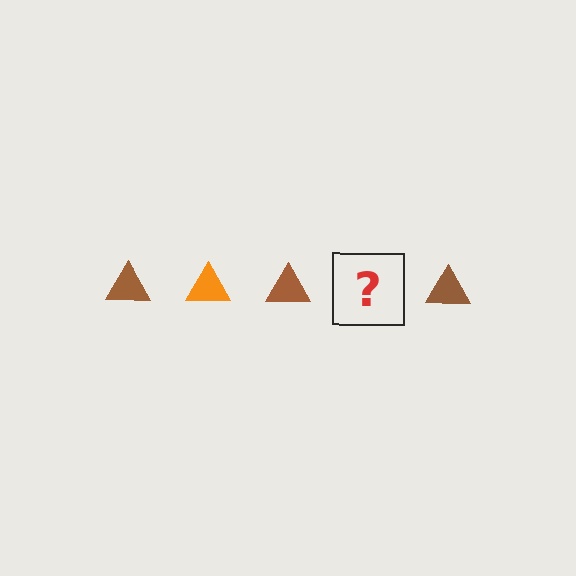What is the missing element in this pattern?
The missing element is an orange triangle.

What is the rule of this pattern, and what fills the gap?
The rule is that the pattern cycles through brown, orange triangles. The gap should be filled with an orange triangle.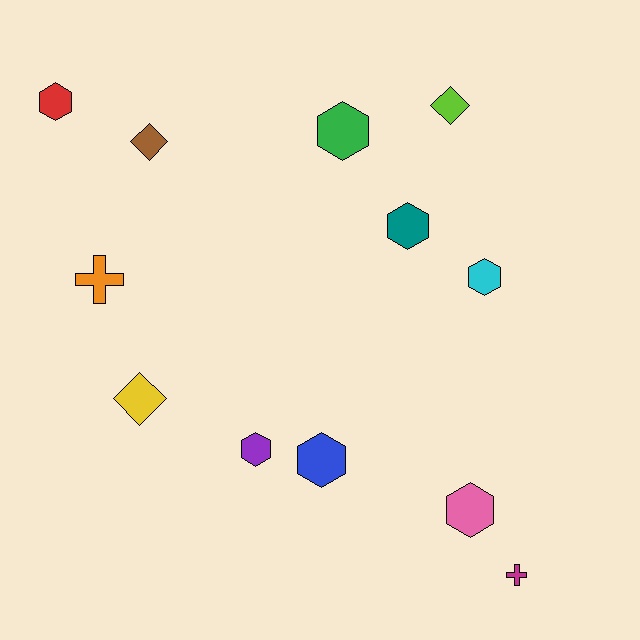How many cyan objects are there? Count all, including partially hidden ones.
There is 1 cyan object.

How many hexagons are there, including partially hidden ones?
There are 7 hexagons.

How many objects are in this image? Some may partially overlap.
There are 12 objects.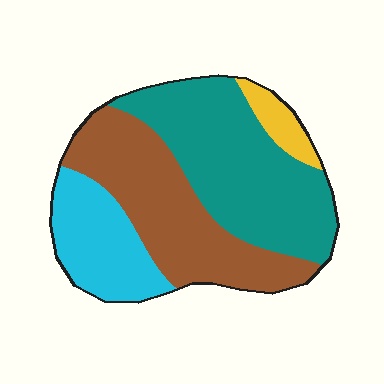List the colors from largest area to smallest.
From largest to smallest: teal, brown, cyan, yellow.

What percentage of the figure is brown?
Brown covers about 35% of the figure.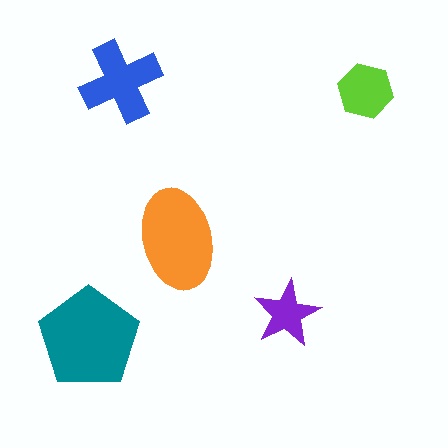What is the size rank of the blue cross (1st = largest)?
3rd.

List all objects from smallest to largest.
The purple star, the lime hexagon, the blue cross, the orange ellipse, the teal pentagon.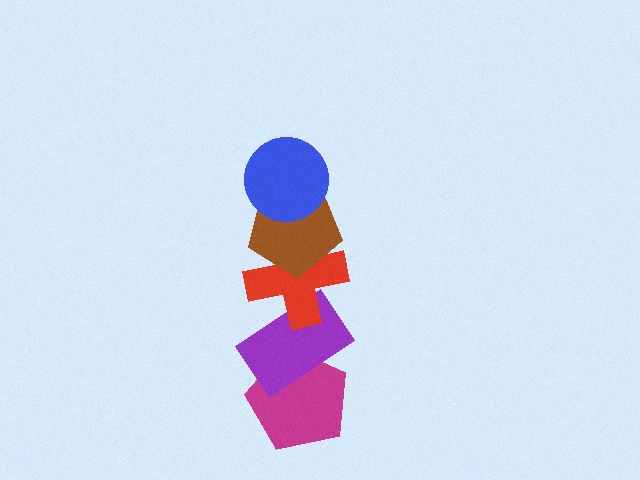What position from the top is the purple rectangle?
The purple rectangle is 4th from the top.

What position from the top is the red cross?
The red cross is 3rd from the top.